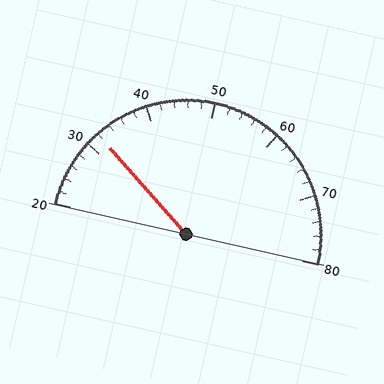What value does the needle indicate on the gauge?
The needle indicates approximately 32.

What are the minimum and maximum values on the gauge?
The gauge ranges from 20 to 80.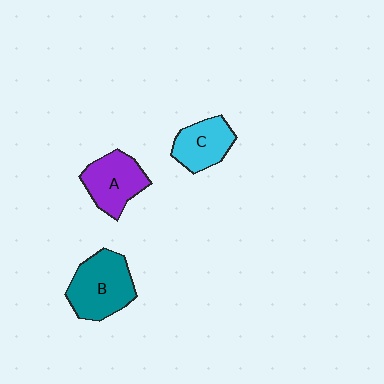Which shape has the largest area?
Shape B (teal).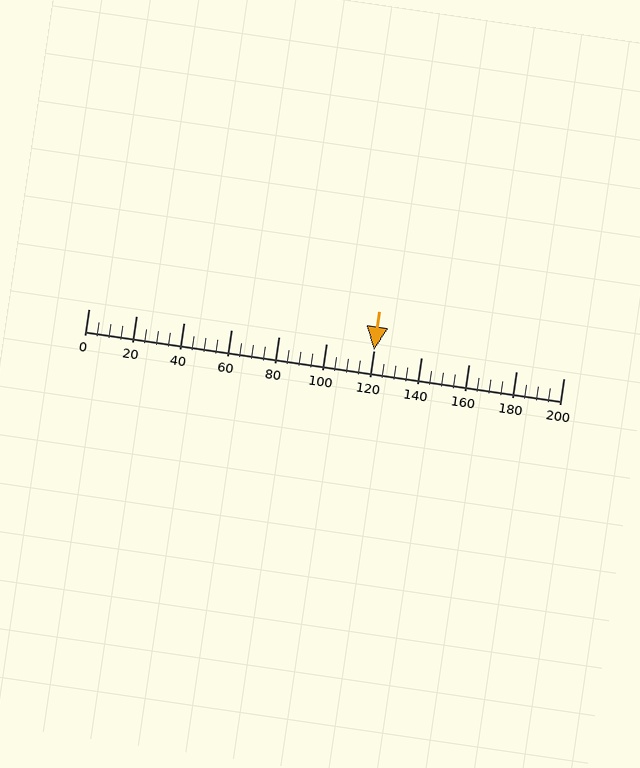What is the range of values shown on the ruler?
The ruler shows values from 0 to 200.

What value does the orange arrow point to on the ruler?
The orange arrow points to approximately 120.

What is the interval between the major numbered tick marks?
The major tick marks are spaced 20 units apart.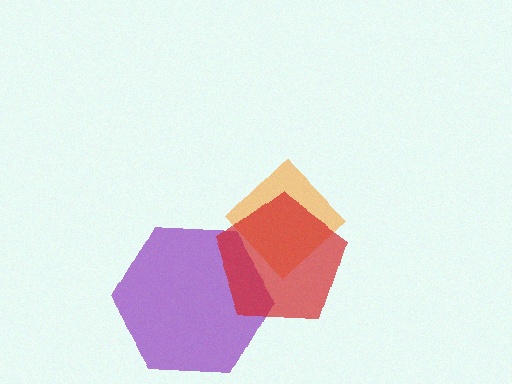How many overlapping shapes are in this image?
There are 3 overlapping shapes in the image.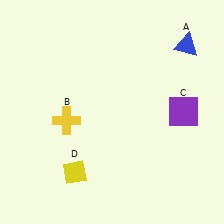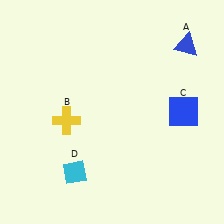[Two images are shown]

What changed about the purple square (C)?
In Image 1, C is purple. In Image 2, it changed to blue.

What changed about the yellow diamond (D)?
In Image 1, D is yellow. In Image 2, it changed to cyan.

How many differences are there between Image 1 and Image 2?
There are 2 differences between the two images.